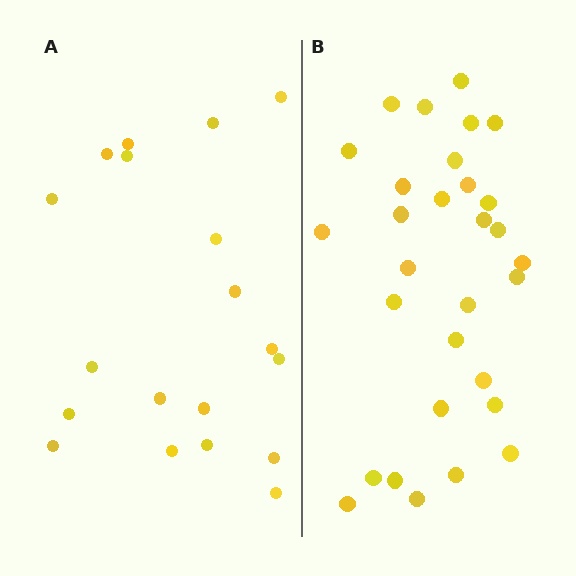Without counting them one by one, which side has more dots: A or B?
Region B (the right region) has more dots.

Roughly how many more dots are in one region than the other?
Region B has roughly 12 or so more dots than region A.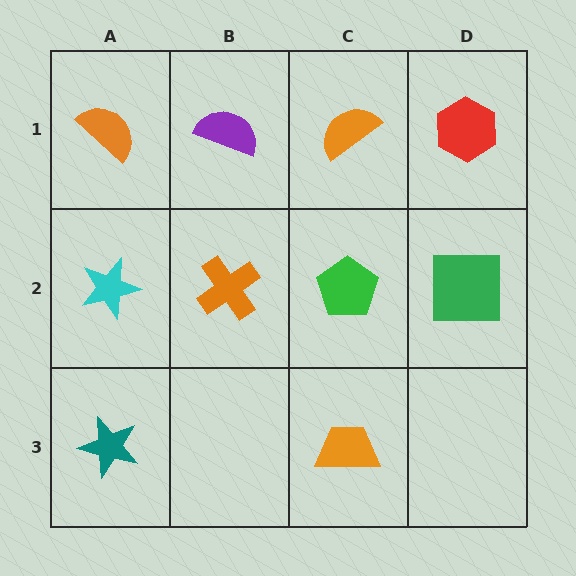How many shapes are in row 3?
2 shapes.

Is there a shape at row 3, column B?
No, that cell is empty.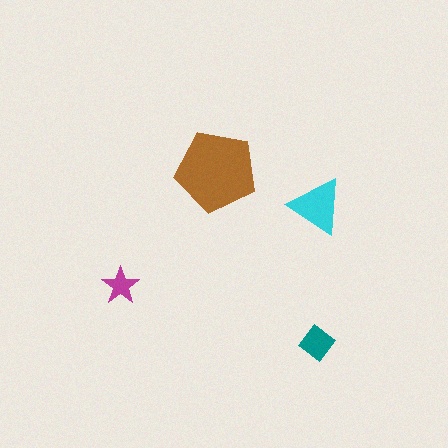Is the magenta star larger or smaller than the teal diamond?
Smaller.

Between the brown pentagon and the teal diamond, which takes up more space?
The brown pentagon.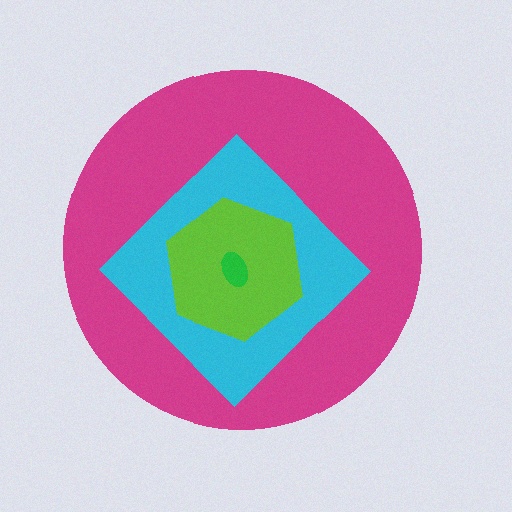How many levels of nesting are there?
4.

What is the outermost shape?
The magenta circle.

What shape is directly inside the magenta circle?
The cyan diamond.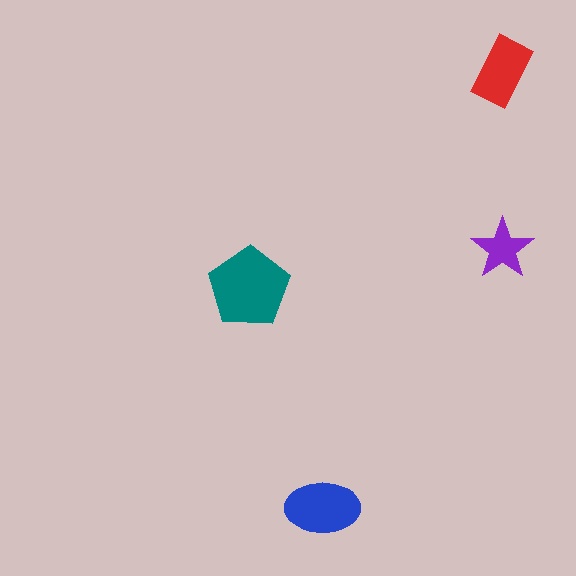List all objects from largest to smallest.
The teal pentagon, the blue ellipse, the red rectangle, the purple star.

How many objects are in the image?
There are 4 objects in the image.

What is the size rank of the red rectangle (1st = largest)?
3rd.